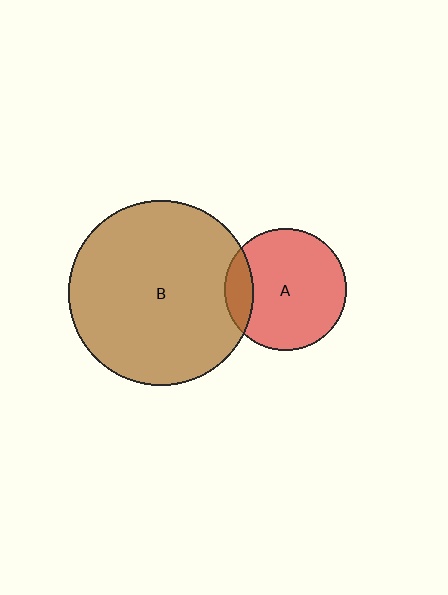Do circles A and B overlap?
Yes.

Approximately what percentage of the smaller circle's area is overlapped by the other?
Approximately 15%.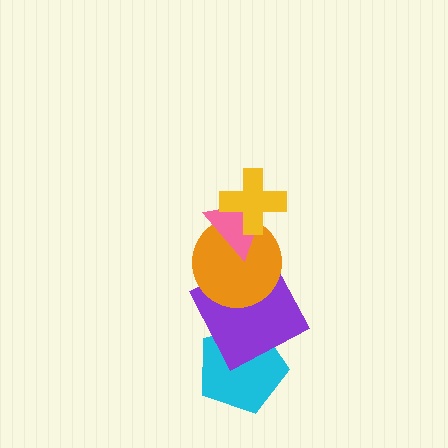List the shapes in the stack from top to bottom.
From top to bottom: the yellow cross, the pink triangle, the orange circle, the purple square, the cyan pentagon.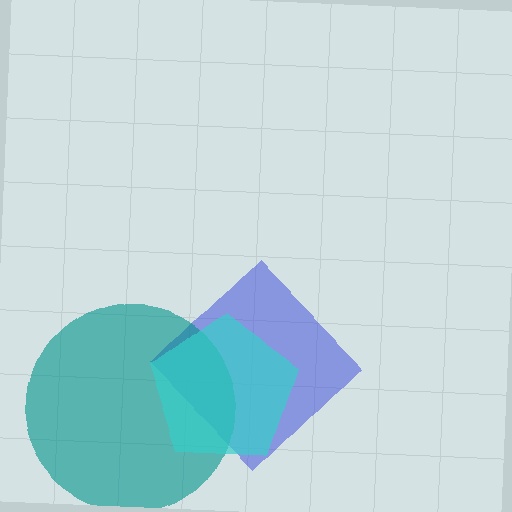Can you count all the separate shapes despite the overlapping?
Yes, there are 3 separate shapes.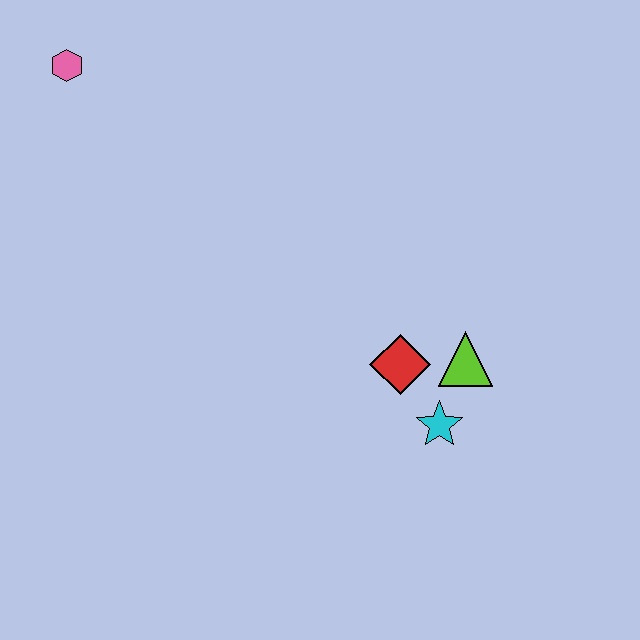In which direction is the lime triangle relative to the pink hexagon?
The lime triangle is to the right of the pink hexagon.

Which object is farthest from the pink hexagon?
The cyan star is farthest from the pink hexagon.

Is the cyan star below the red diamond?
Yes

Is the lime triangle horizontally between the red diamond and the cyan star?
No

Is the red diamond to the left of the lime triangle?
Yes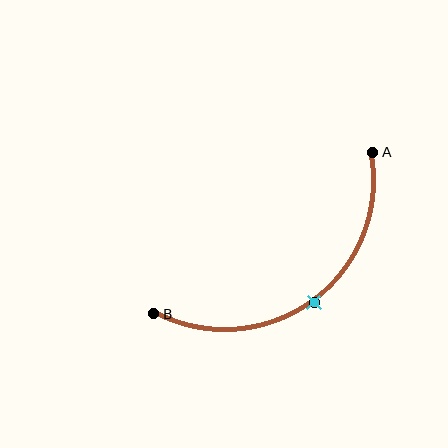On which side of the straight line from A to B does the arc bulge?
The arc bulges below and to the right of the straight line connecting A and B.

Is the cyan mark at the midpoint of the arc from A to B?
Yes. The cyan mark lies on the arc at equal arc-length from both A and B — it is the arc midpoint.